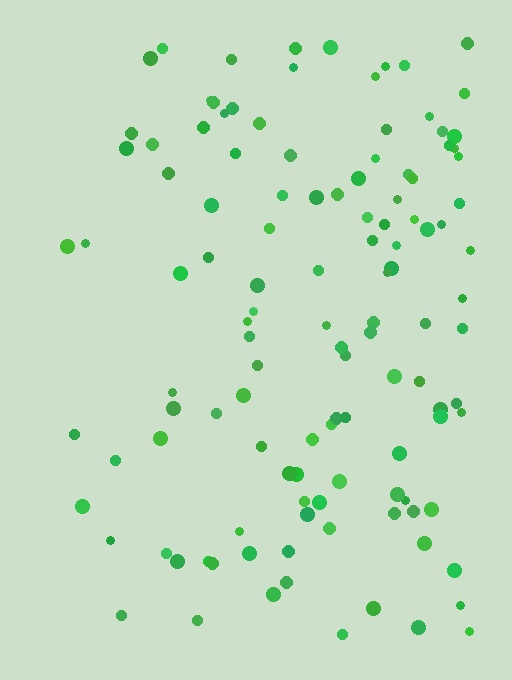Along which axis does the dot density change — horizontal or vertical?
Horizontal.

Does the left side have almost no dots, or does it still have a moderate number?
Still a moderate number, just noticeably fewer than the right.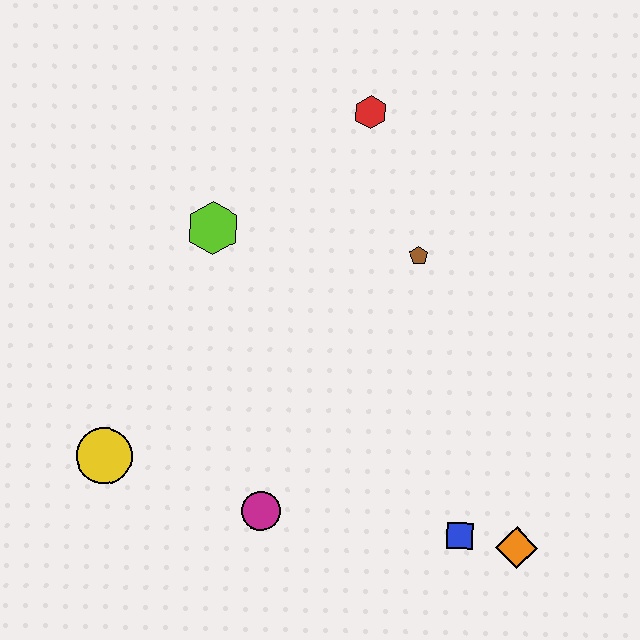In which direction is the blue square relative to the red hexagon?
The blue square is below the red hexagon.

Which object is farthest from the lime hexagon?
The orange diamond is farthest from the lime hexagon.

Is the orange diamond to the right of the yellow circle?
Yes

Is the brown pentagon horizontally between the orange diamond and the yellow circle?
Yes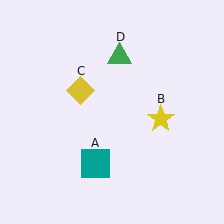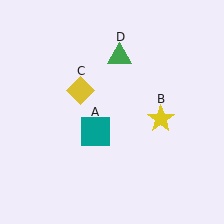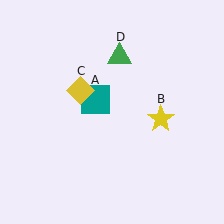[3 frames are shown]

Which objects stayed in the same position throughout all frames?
Yellow star (object B) and yellow diamond (object C) and green triangle (object D) remained stationary.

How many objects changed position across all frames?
1 object changed position: teal square (object A).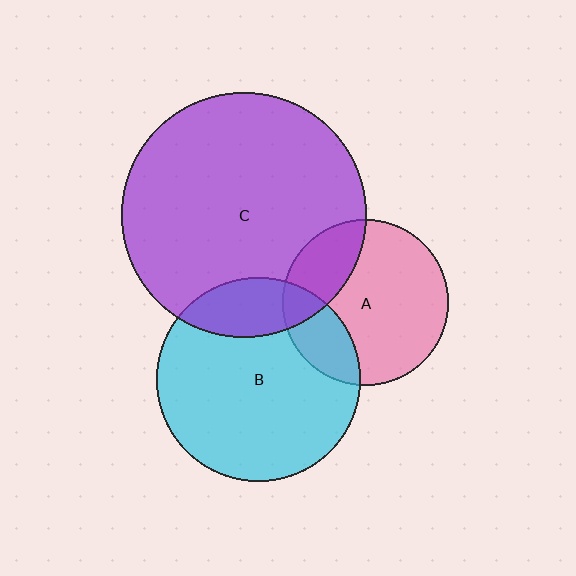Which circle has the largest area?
Circle C (purple).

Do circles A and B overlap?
Yes.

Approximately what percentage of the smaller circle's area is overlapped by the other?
Approximately 20%.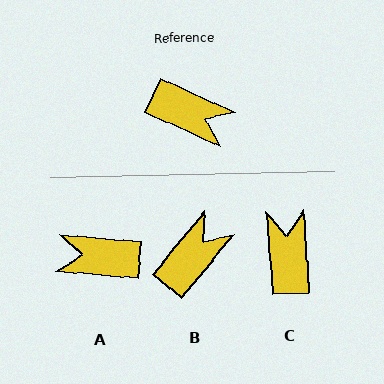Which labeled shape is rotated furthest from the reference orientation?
A, about 161 degrees away.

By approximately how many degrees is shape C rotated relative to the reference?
Approximately 118 degrees counter-clockwise.